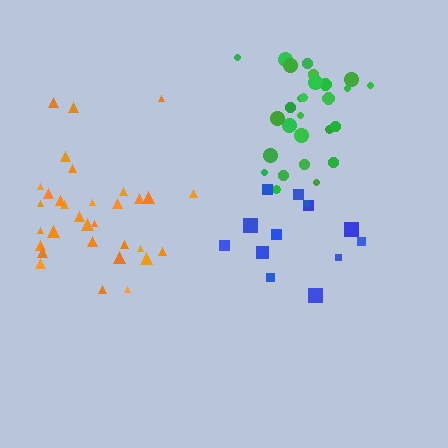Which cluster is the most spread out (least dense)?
Blue.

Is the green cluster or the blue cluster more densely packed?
Green.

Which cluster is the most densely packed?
Green.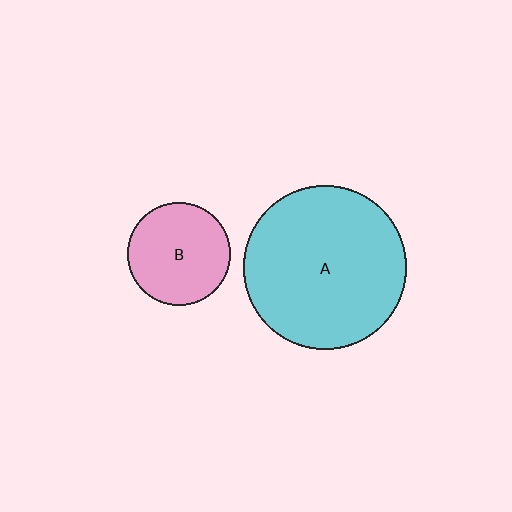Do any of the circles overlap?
No, none of the circles overlap.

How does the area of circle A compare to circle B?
Approximately 2.5 times.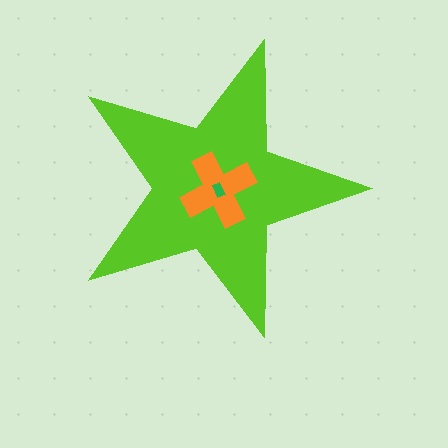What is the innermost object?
The green rectangle.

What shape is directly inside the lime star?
The orange cross.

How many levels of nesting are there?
3.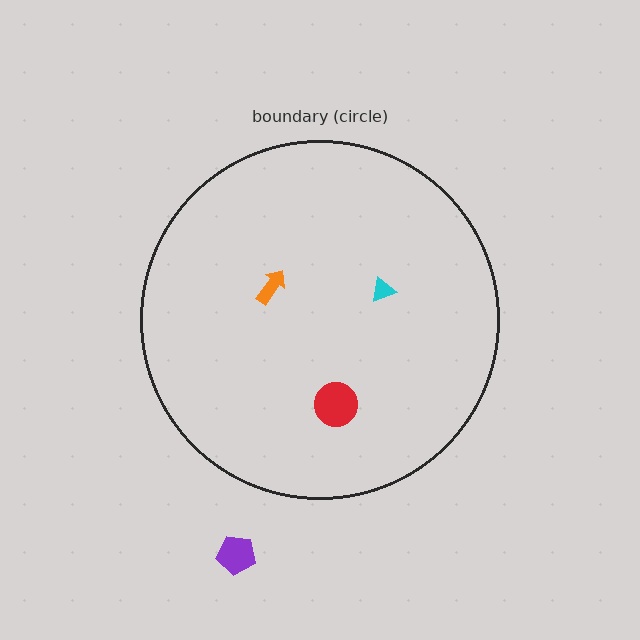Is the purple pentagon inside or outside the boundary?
Outside.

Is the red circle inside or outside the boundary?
Inside.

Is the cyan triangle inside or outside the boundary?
Inside.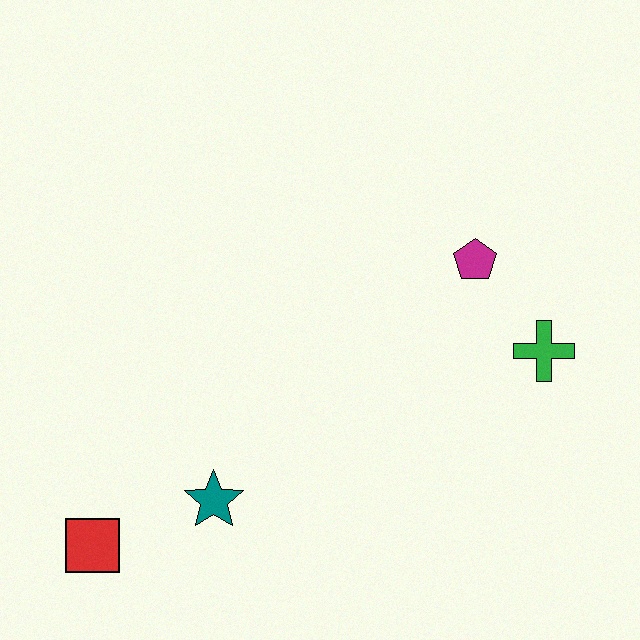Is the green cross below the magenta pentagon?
Yes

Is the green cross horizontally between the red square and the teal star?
No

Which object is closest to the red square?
The teal star is closest to the red square.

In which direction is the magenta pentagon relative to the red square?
The magenta pentagon is to the right of the red square.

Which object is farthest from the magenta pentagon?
The red square is farthest from the magenta pentagon.